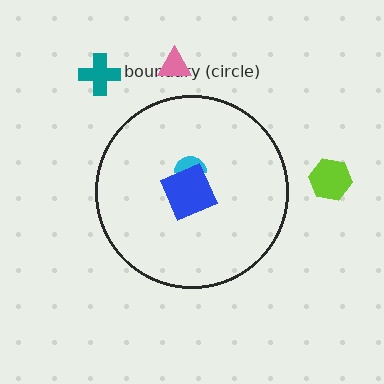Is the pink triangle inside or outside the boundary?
Outside.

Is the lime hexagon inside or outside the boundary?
Outside.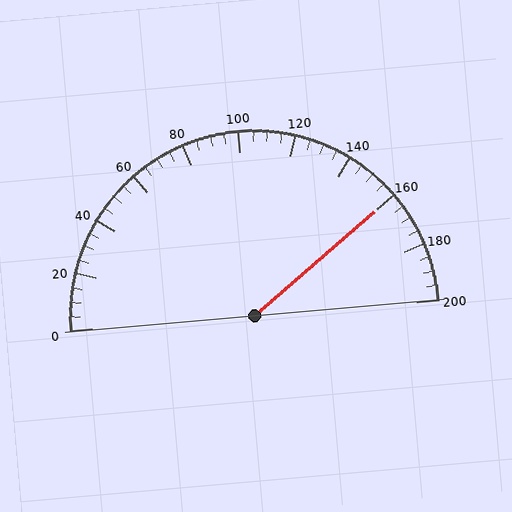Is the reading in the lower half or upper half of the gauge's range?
The reading is in the upper half of the range (0 to 200).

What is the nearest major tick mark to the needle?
The nearest major tick mark is 160.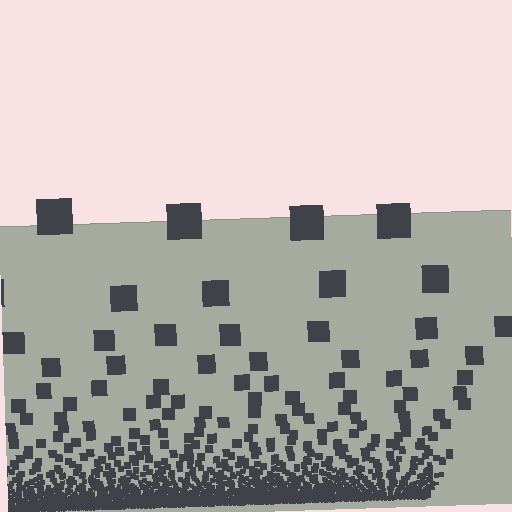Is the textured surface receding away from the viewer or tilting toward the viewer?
The surface appears to tilt toward the viewer. Texture elements get larger and sparser toward the top.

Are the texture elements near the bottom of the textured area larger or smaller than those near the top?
Smaller. The gradient is inverted — elements near the bottom are smaller and denser.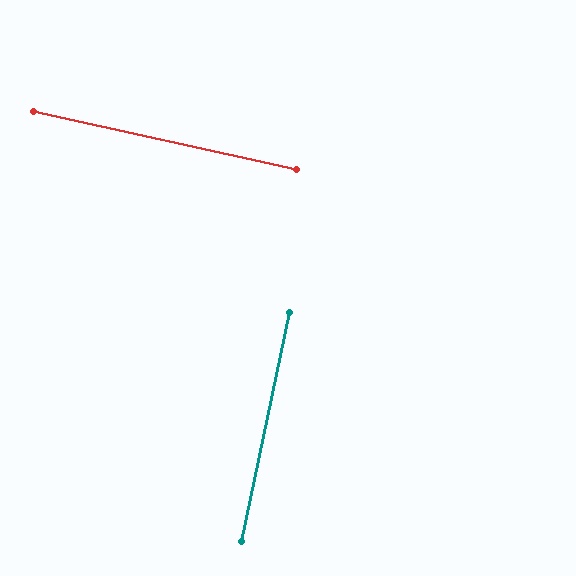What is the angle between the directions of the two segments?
Approximately 90 degrees.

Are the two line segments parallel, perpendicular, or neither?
Perpendicular — they meet at approximately 90°.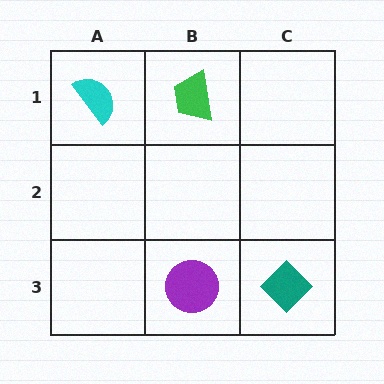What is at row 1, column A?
A cyan semicircle.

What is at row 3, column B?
A purple circle.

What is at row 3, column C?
A teal diamond.